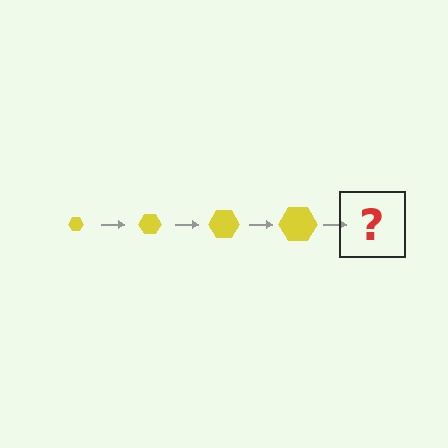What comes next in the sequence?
The next element should be a yellow hexagon, larger than the previous one.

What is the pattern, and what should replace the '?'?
The pattern is that the hexagon gets progressively larger each step. The '?' should be a yellow hexagon, larger than the previous one.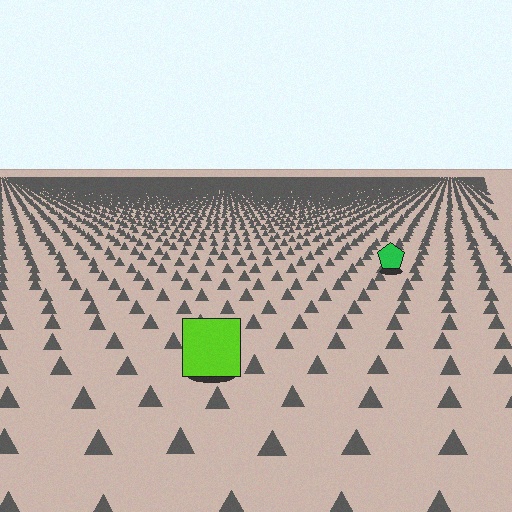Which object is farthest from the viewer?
The green pentagon is farthest from the viewer. It appears smaller and the ground texture around it is denser.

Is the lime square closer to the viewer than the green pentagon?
Yes. The lime square is closer — you can tell from the texture gradient: the ground texture is coarser near it.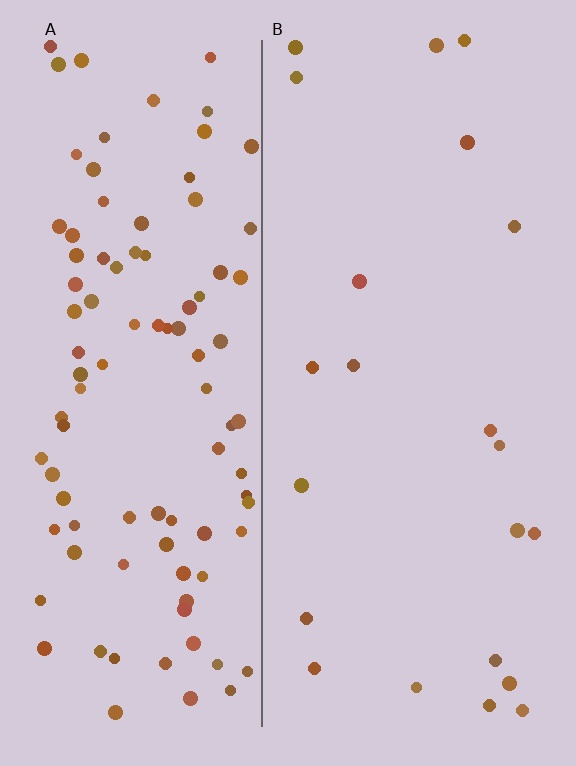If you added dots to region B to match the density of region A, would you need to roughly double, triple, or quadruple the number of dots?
Approximately quadruple.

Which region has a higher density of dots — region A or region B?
A (the left).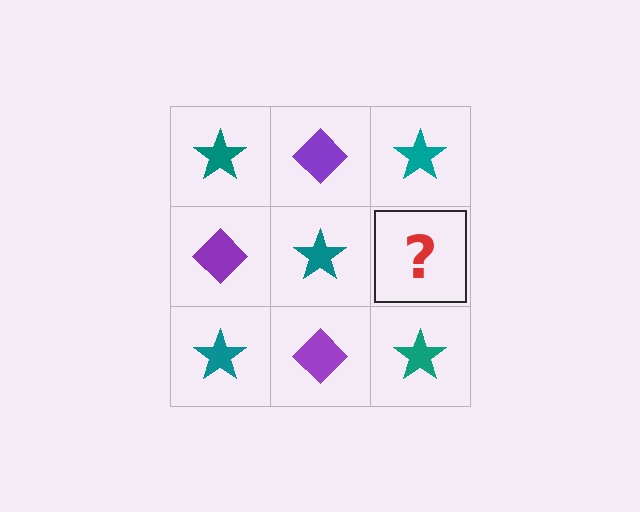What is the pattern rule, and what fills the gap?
The rule is that it alternates teal star and purple diamond in a checkerboard pattern. The gap should be filled with a purple diamond.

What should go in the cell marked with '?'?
The missing cell should contain a purple diamond.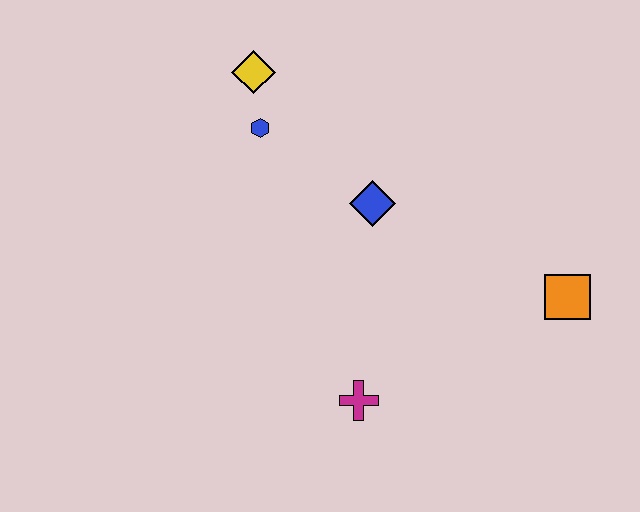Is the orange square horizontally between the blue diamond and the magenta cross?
No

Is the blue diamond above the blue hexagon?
No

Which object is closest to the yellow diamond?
The blue hexagon is closest to the yellow diamond.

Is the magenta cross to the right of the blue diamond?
No